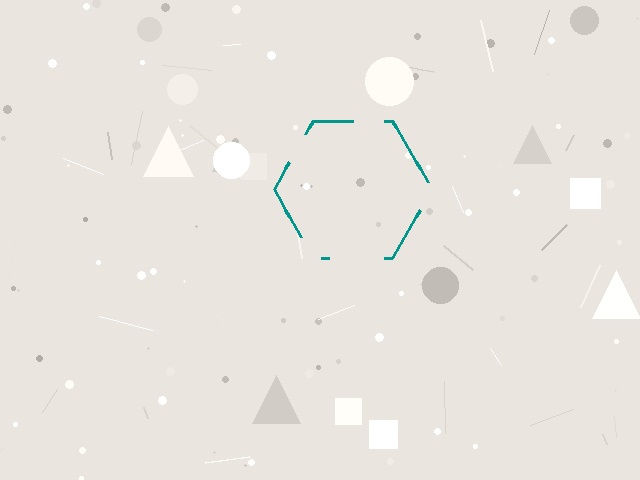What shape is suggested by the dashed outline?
The dashed outline suggests a hexagon.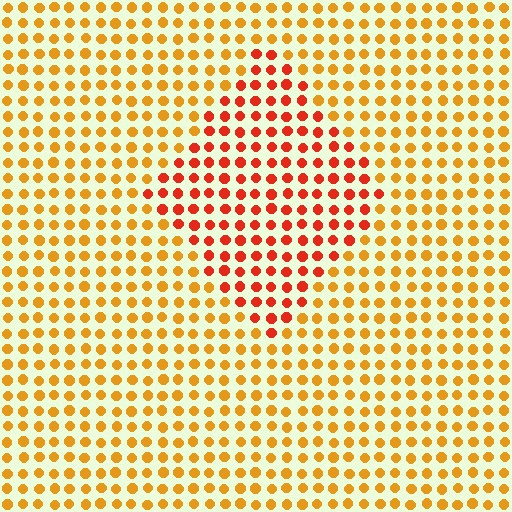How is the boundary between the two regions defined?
The boundary is defined purely by a slight shift in hue (about 33 degrees). Spacing, size, and orientation are identical on both sides.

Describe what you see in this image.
The image is filled with small orange elements in a uniform arrangement. A diamond-shaped region is visible where the elements are tinted to a slightly different hue, forming a subtle color boundary.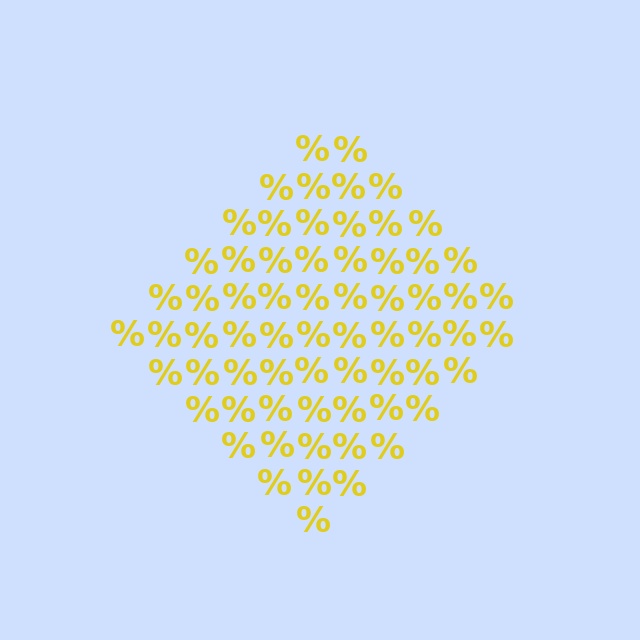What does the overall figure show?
The overall figure shows a diamond.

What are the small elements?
The small elements are percent signs.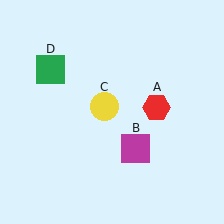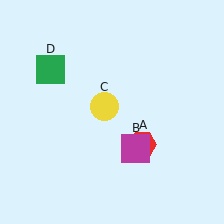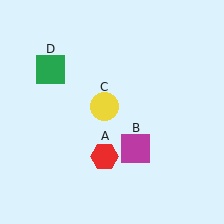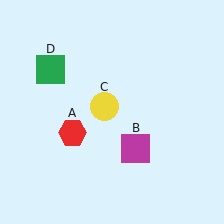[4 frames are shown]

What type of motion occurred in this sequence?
The red hexagon (object A) rotated clockwise around the center of the scene.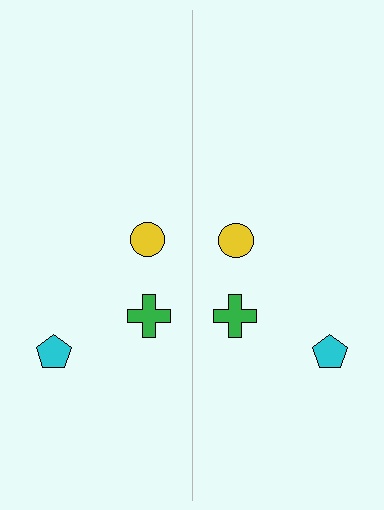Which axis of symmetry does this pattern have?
The pattern has a vertical axis of symmetry running through the center of the image.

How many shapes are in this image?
There are 6 shapes in this image.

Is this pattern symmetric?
Yes, this pattern has bilateral (reflection) symmetry.